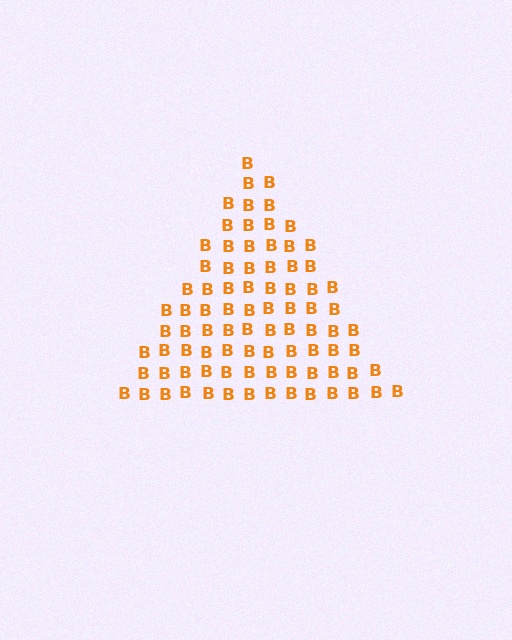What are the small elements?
The small elements are letter B's.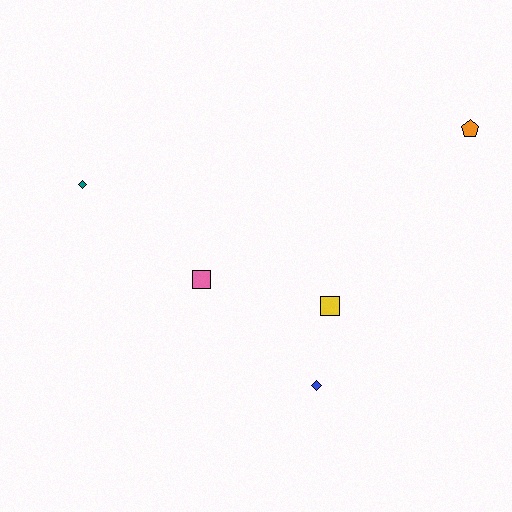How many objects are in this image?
There are 5 objects.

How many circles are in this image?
There are no circles.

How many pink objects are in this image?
There is 1 pink object.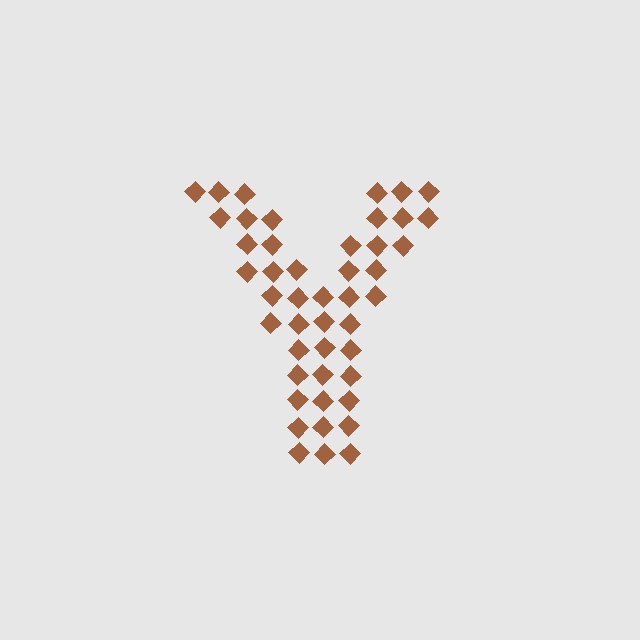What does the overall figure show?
The overall figure shows the letter Y.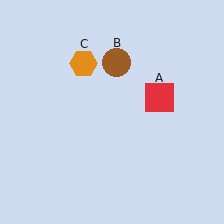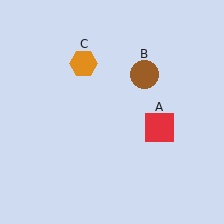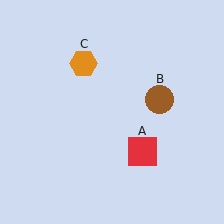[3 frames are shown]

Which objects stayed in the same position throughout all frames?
Orange hexagon (object C) remained stationary.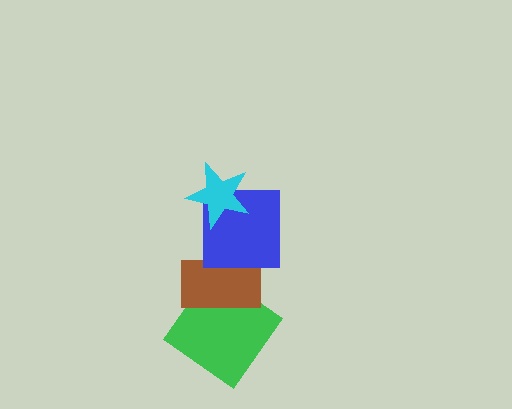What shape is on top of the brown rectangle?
The blue square is on top of the brown rectangle.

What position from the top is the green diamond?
The green diamond is 4th from the top.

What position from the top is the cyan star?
The cyan star is 1st from the top.